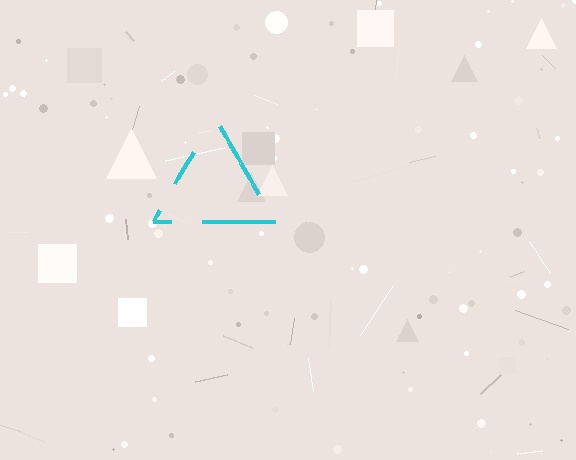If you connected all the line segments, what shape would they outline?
They would outline a triangle.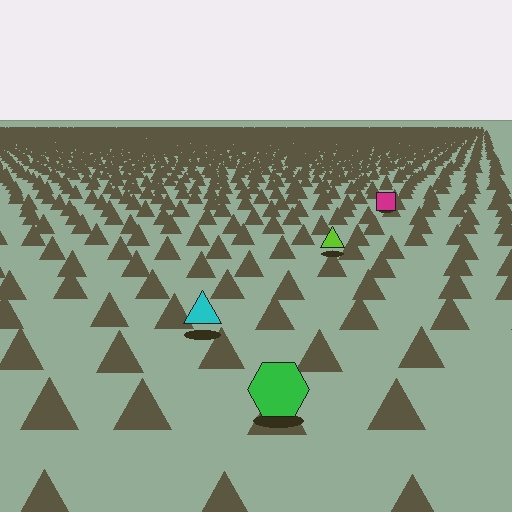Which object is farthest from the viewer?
The magenta square is farthest from the viewer. It appears smaller and the ground texture around it is denser.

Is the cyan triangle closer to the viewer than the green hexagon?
No. The green hexagon is closer — you can tell from the texture gradient: the ground texture is coarser near it.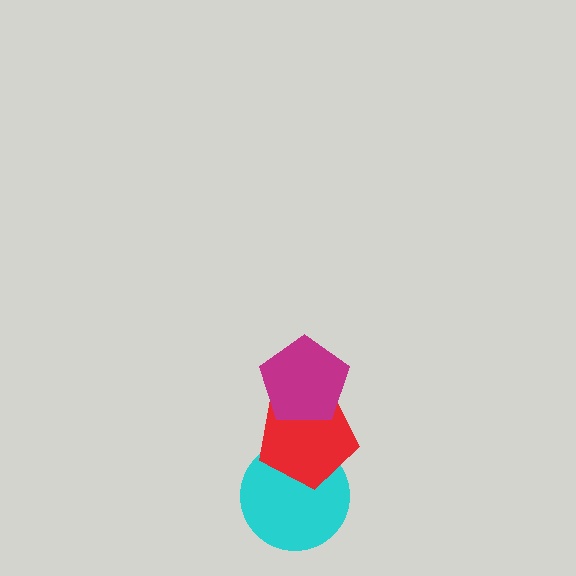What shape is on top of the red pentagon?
The magenta pentagon is on top of the red pentagon.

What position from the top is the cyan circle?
The cyan circle is 3rd from the top.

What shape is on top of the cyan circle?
The red pentagon is on top of the cyan circle.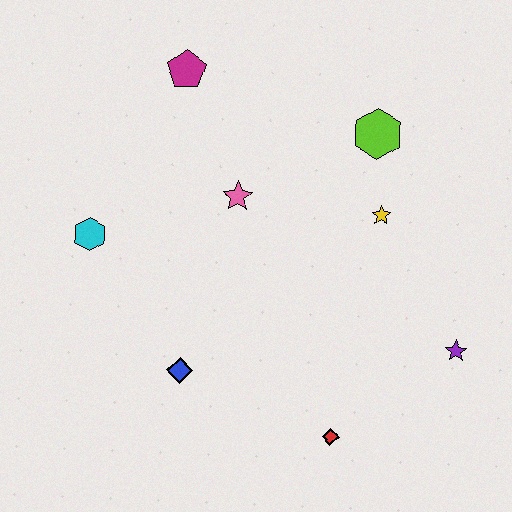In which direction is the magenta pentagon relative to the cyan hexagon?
The magenta pentagon is above the cyan hexagon.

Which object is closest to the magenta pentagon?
The pink star is closest to the magenta pentagon.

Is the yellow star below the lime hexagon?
Yes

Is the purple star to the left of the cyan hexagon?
No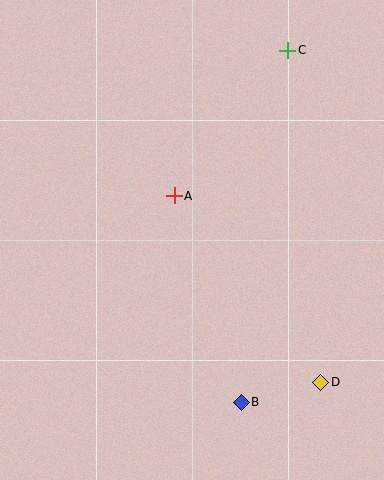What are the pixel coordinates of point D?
Point D is at (321, 382).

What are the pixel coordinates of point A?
Point A is at (174, 196).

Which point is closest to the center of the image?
Point A at (174, 196) is closest to the center.